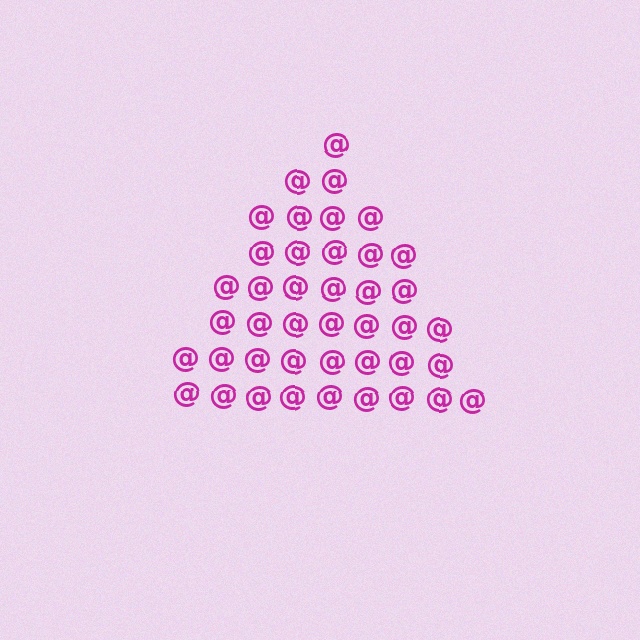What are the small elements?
The small elements are at signs.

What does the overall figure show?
The overall figure shows a triangle.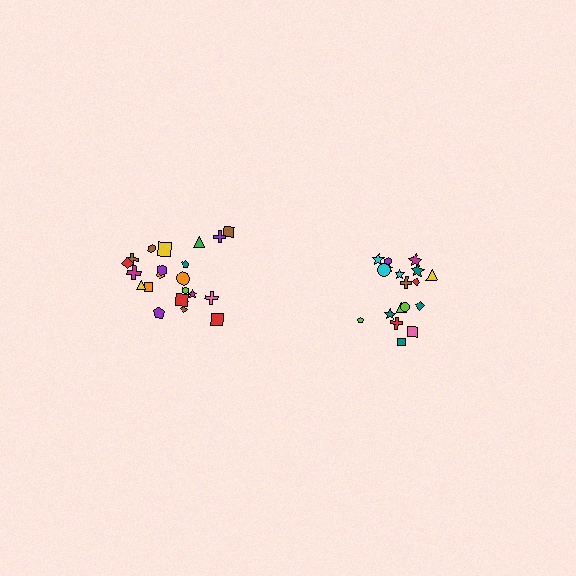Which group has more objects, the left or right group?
The left group.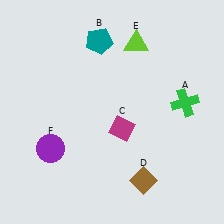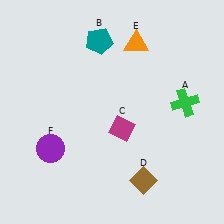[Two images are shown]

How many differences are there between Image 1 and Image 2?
There is 1 difference between the two images.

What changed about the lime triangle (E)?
In Image 1, E is lime. In Image 2, it changed to orange.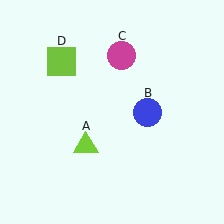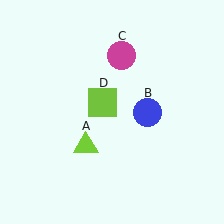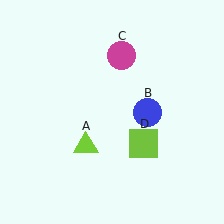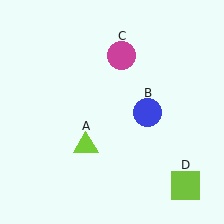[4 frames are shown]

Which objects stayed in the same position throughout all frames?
Lime triangle (object A) and blue circle (object B) and magenta circle (object C) remained stationary.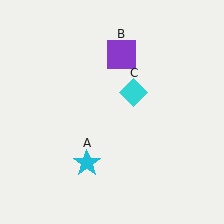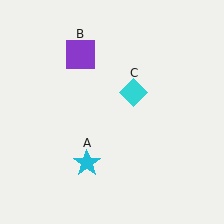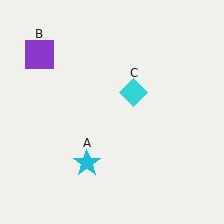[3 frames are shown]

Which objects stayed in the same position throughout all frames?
Cyan star (object A) and cyan diamond (object C) remained stationary.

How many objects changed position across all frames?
1 object changed position: purple square (object B).